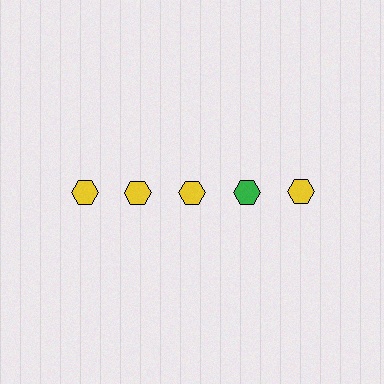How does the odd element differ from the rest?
It has a different color: green instead of yellow.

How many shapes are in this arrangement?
There are 5 shapes arranged in a grid pattern.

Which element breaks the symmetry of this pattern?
The green hexagon in the top row, second from right column breaks the symmetry. All other shapes are yellow hexagons.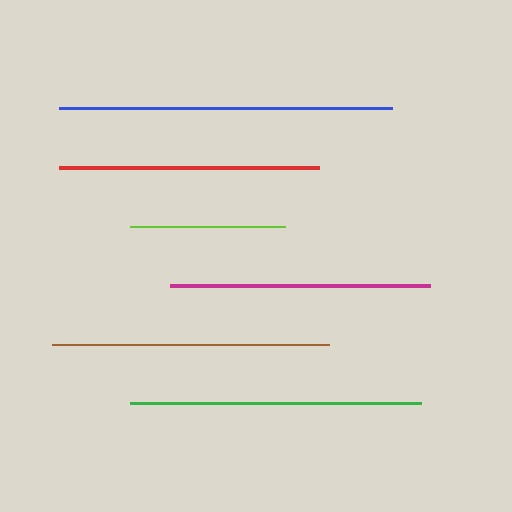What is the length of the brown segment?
The brown segment is approximately 277 pixels long.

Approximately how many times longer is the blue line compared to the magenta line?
The blue line is approximately 1.3 times the length of the magenta line.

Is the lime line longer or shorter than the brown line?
The brown line is longer than the lime line.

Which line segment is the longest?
The blue line is the longest at approximately 333 pixels.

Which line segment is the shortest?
The lime line is the shortest at approximately 156 pixels.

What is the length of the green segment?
The green segment is approximately 291 pixels long.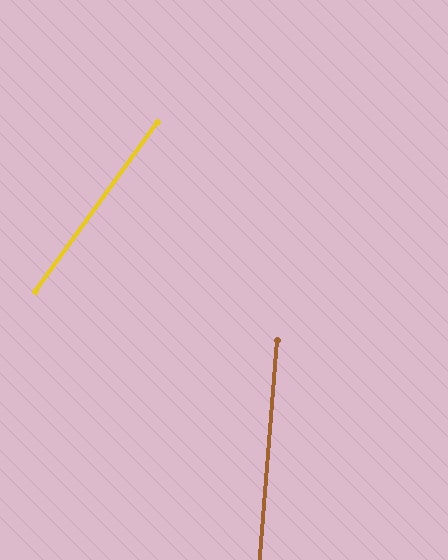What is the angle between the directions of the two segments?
Approximately 32 degrees.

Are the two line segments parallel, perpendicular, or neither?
Neither parallel nor perpendicular — they differ by about 32°.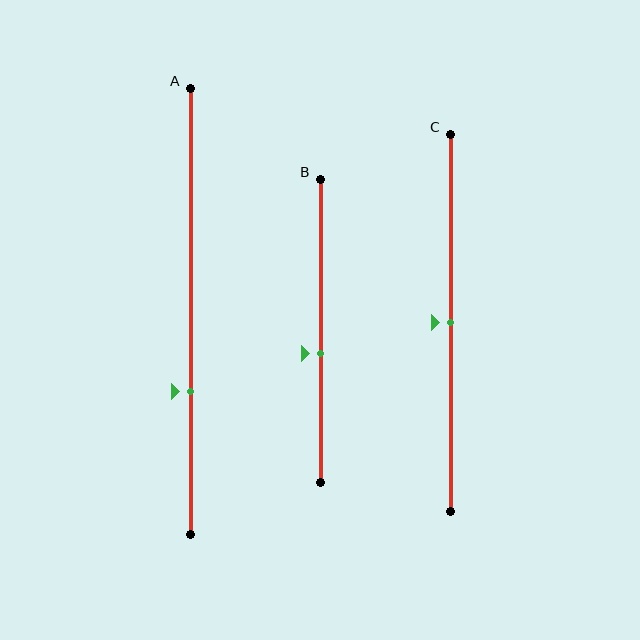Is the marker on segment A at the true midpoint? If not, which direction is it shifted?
No, the marker on segment A is shifted downward by about 18% of the segment length.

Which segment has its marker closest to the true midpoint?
Segment C has its marker closest to the true midpoint.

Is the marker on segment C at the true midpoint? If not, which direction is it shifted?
Yes, the marker on segment C is at the true midpoint.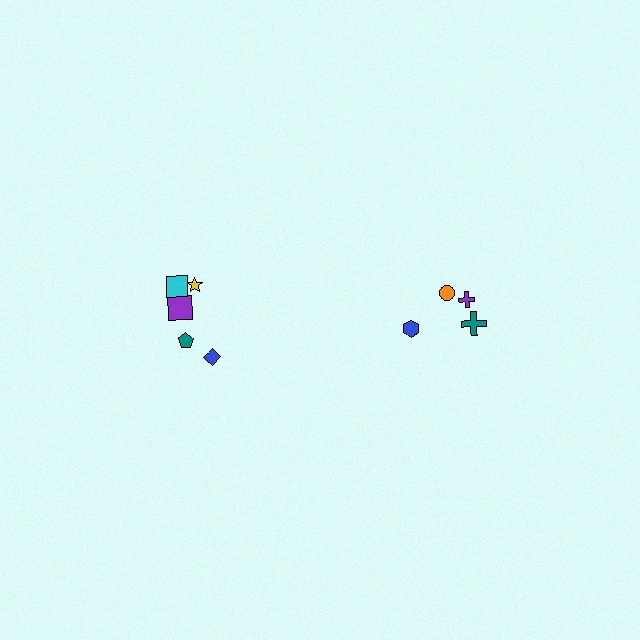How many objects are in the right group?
There are 4 objects.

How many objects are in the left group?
There are 6 objects.